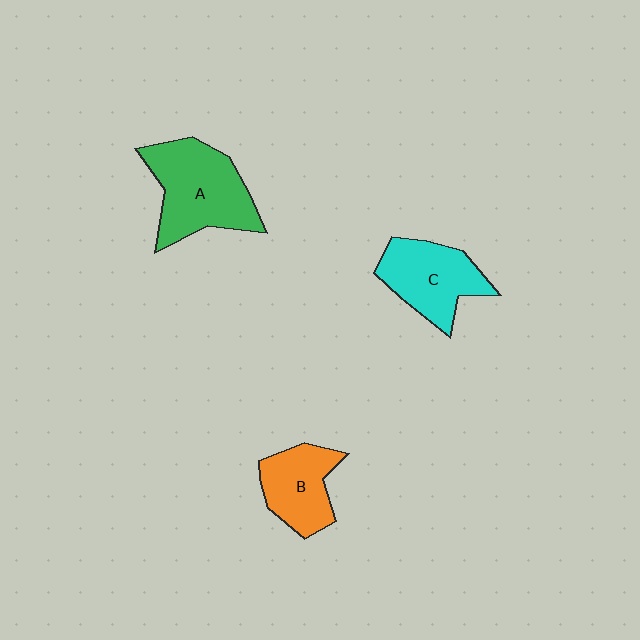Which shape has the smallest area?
Shape B (orange).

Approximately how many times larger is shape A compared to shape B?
Approximately 1.5 times.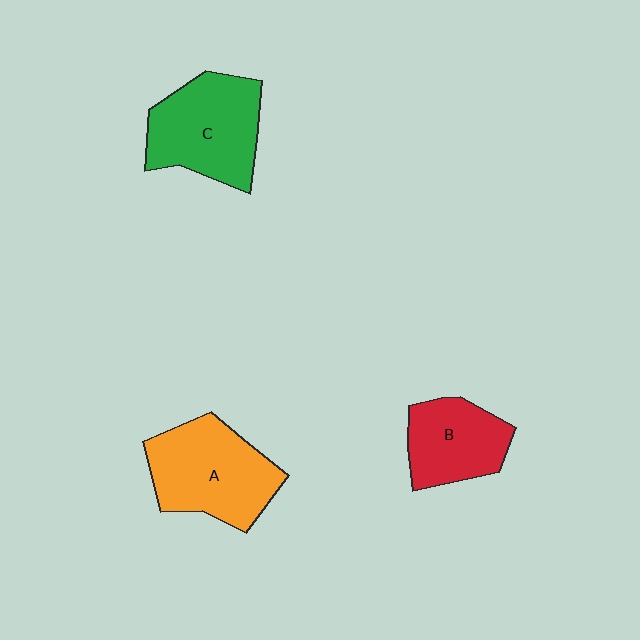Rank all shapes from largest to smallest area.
From largest to smallest: A (orange), C (green), B (red).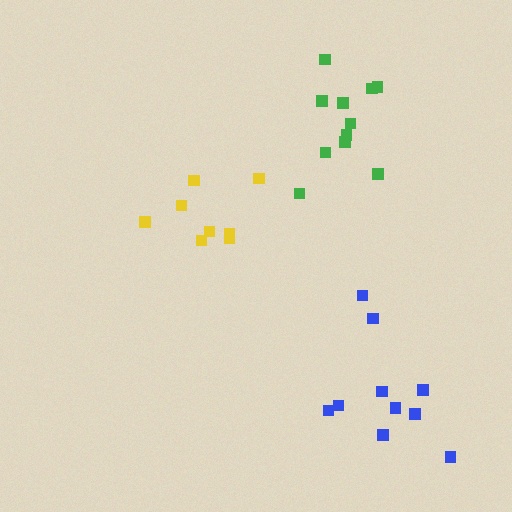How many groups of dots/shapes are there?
There are 3 groups.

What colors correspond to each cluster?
The clusters are colored: yellow, blue, green.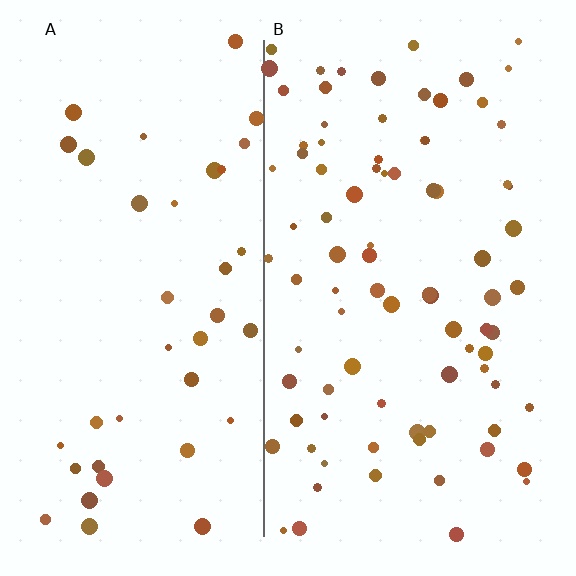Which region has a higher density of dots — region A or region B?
B (the right).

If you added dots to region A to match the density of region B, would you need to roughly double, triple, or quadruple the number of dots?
Approximately double.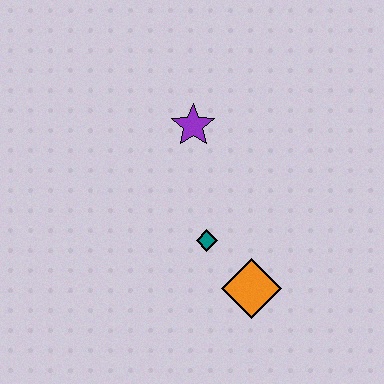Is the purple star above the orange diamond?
Yes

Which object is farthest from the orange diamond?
The purple star is farthest from the orange diamond.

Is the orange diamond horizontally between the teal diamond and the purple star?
No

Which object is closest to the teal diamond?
The orange diamond is closest to the teal diamond.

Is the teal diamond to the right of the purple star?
Yes